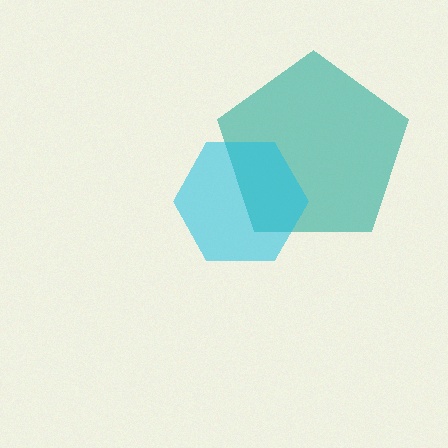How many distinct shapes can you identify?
There are 2 distinct shapes: a teal pentagon, a cyan hexagon.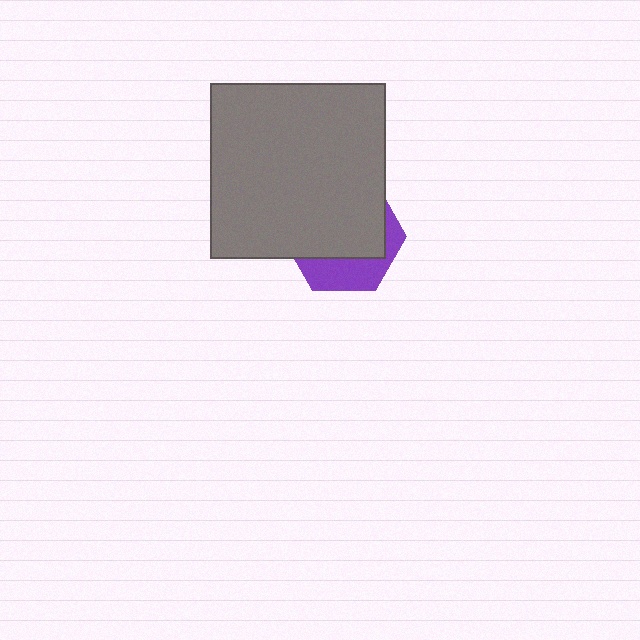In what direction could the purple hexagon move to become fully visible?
The purple hexagon could move down. That would shift it out from behind the gray square entirely.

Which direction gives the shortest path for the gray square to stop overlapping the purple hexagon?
Moving up gives the shortest separation.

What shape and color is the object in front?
The object in front is a gray square.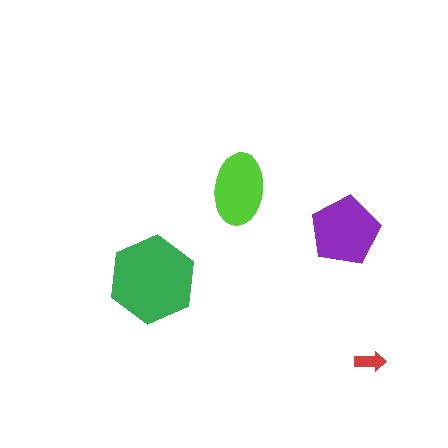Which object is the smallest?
The red arrow.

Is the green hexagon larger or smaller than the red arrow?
Larger.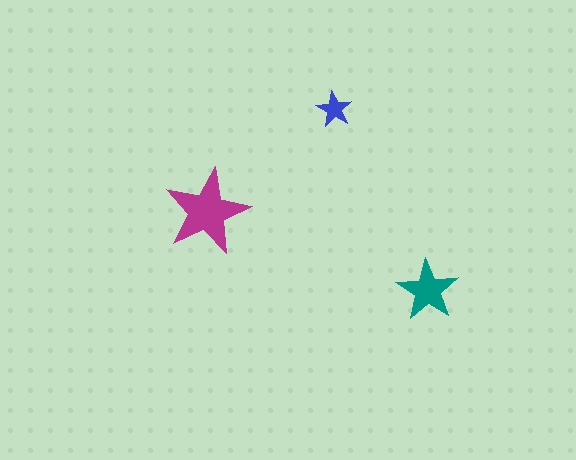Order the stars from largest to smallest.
the magenta one, the teal one, the blue one.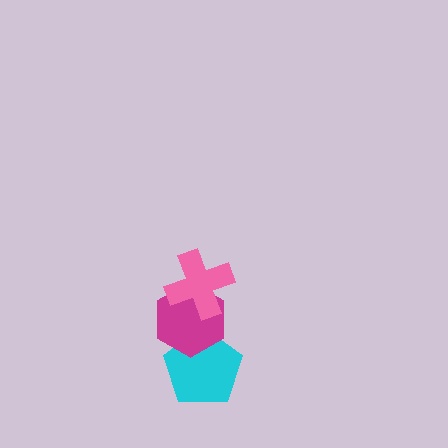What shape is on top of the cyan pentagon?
The magenta hexagon is on top of the cyan pentagon.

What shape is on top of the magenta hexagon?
The pink cross is on top of the magenta hexagon.